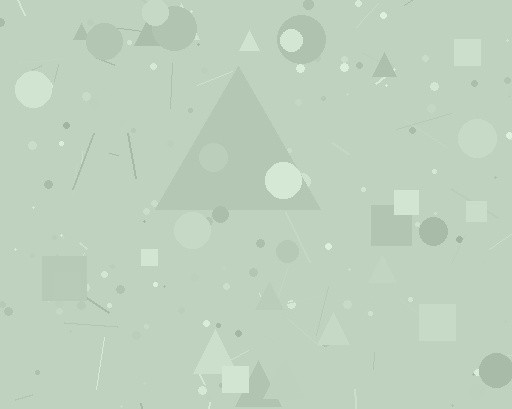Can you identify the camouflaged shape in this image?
The camouflaged shape is a triangle.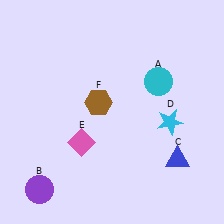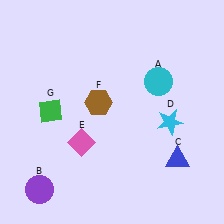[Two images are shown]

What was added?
A green diamond (G) was added in Image 2.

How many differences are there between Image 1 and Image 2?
There is 1 difference between the two images.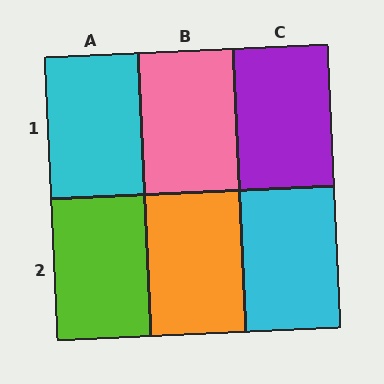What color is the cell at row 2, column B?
Orange.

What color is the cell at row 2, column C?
Cyan.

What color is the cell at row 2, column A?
Lime.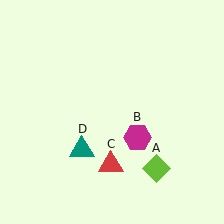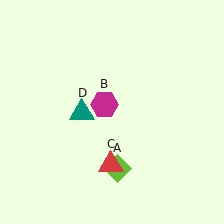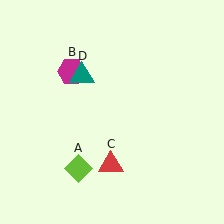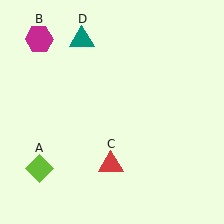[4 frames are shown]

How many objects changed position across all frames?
3 objects changed position: lime diamond (object A), magenta hexagon (object B), teal triangle (object D).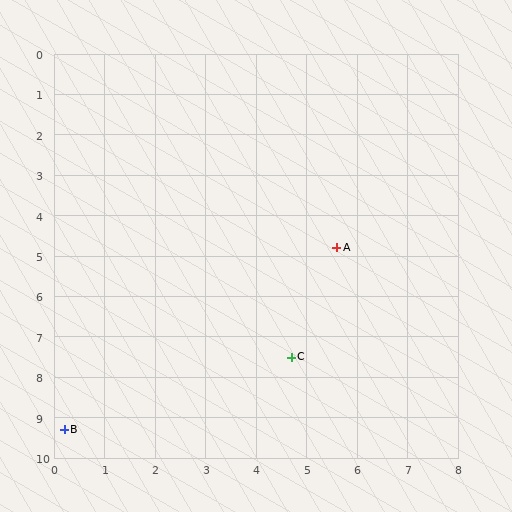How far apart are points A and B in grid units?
Points A and B are about 7.0 grid units apart.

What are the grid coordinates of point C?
Point C is at approximately (4.7, 7.5).